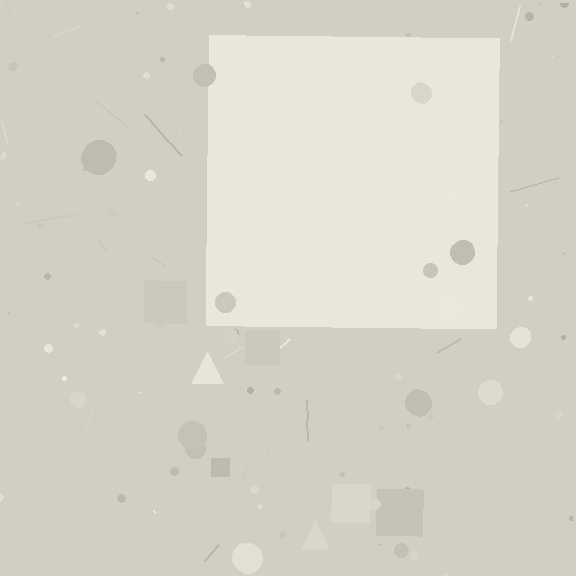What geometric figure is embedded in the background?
A square is embedded in the background.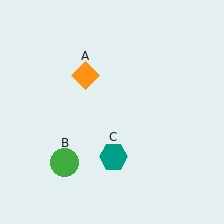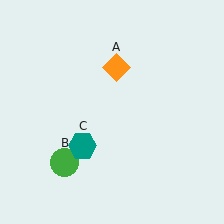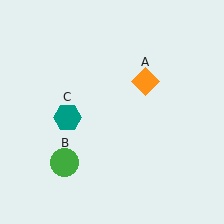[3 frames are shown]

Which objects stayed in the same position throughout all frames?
Green circle (object B) remained stationary.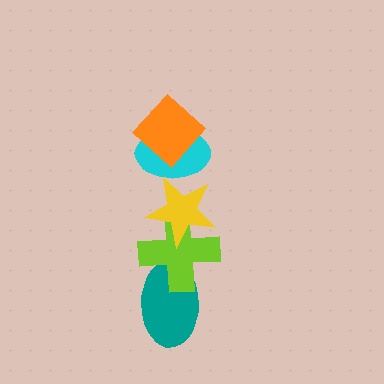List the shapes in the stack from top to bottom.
From top to bottom: the orange diamond, the cyan ellipse, the yellow star, the lime cross, the teal ellipse.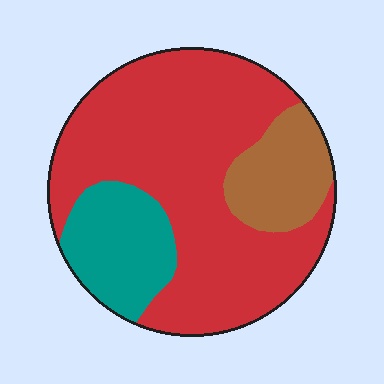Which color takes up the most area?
Red, at roughly 65%.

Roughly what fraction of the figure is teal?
Teal takes up less than a quarter of the figure.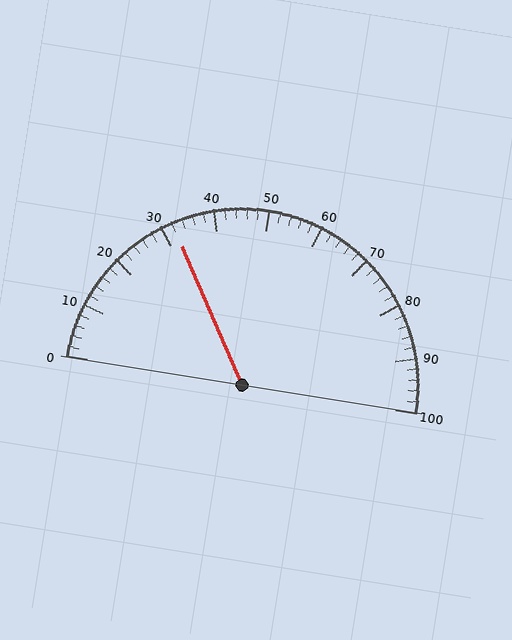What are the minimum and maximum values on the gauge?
The gauge ranges from 0 to 100.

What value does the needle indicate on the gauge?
The needle indicates approximately 32.